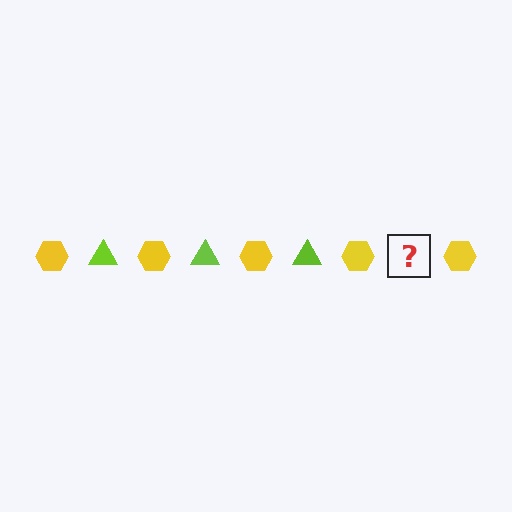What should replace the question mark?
The question mark should be replaced with a lime triangle.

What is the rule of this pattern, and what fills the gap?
The rule is that the pattern alternates between yellow hexagon and lime triangle. The gap should be filled with a lime triangle.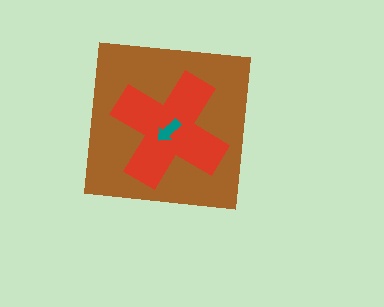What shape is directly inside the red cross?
The teal arrow.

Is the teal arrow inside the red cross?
Yes.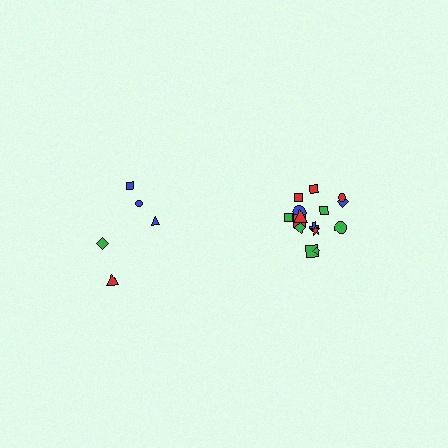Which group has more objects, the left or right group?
The right group.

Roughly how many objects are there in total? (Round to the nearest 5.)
Roughly 20 objects in total.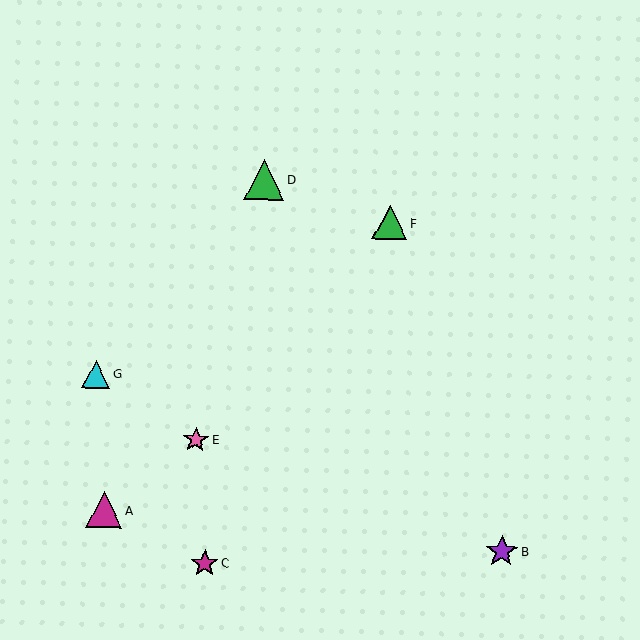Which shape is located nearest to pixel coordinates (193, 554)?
The magenta star (labeled C) at (205, 563) is nearest to that location.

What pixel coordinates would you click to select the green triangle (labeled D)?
Click at (264, 180) to select the green triangle D.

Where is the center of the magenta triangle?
The center of the magenta triangle is at (104, 510).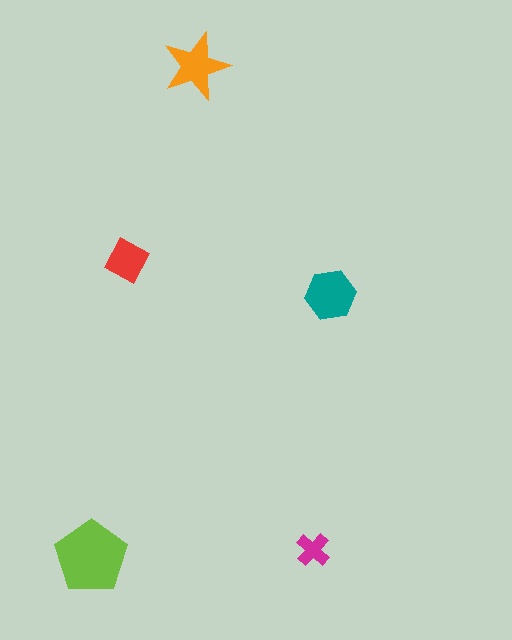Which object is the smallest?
The magenta cross.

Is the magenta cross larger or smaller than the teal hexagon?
Smaller.